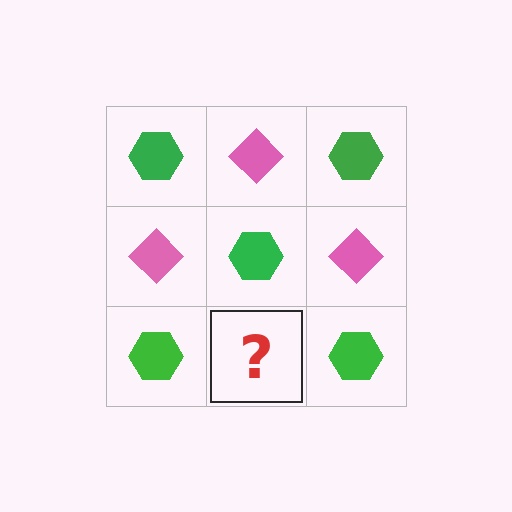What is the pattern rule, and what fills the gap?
The rule is that it alternates green hexagon and pink diamond in a checkerboard pattern. The gap should be filled with a pink diamond.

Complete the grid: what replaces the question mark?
The question mark should be replaced with a pink diamond.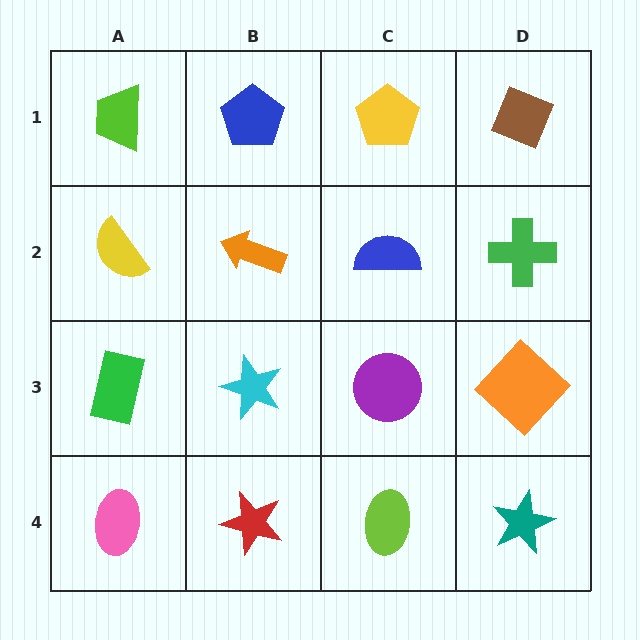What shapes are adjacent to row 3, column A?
A yellow semicircle (row 2, column A), a pink ellipse (row 4, column A), a cyan star (row 3, column B).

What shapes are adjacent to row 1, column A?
A yellow semicircle (row 2, column A), a blue pentagon (row 1, column B).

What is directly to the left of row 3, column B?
A green rectangle.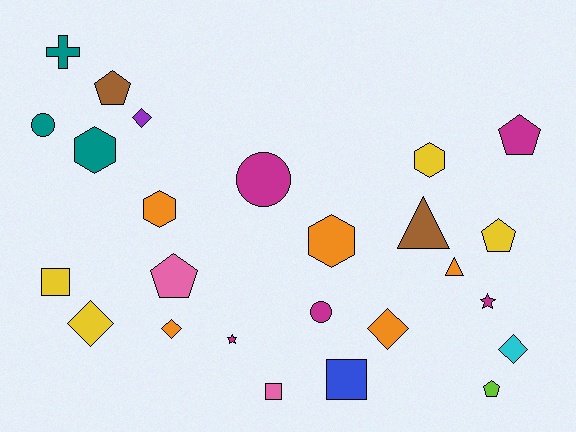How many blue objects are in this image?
There is 1 blue object.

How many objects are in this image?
There are 25 objects.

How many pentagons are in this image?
There are 5 pentagons.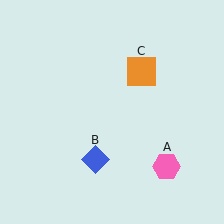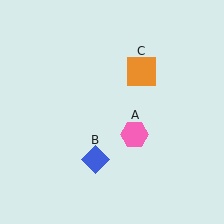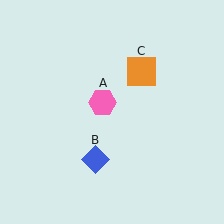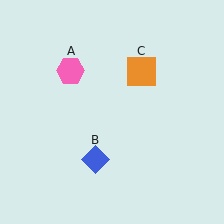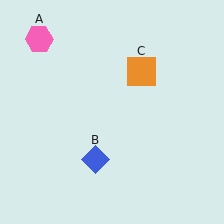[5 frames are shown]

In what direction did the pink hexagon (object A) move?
The pink hexagon (object A) moved up and to the left.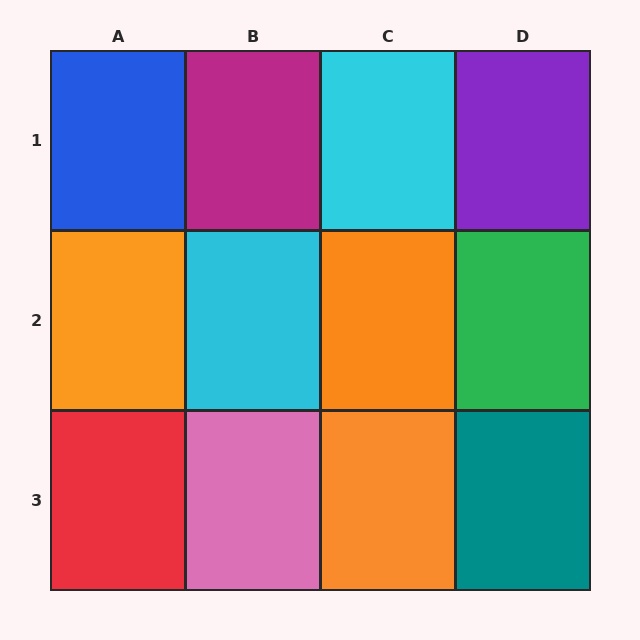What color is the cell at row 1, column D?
Purple.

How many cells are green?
1 cell is green.